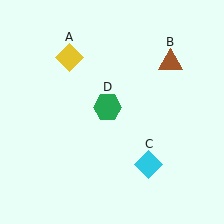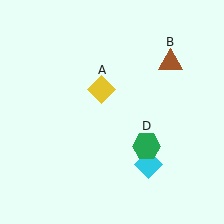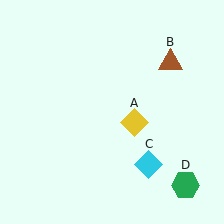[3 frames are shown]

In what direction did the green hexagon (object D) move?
The green hexagon (object D) moved down and to the right.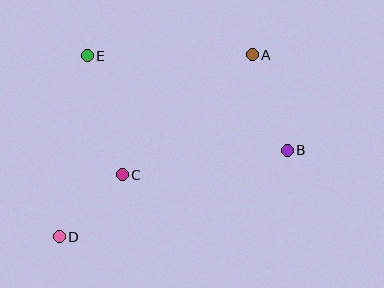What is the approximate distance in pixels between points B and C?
The distance between B and C is approximately 167 pixels.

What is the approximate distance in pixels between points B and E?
The distance between B and E is approximately 221 pixels.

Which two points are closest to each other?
Points C and D are closest to each other.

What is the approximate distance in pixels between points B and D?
The distance between B and D is approximately 244 pixels.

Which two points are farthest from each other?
Points A and D are farthest from each other.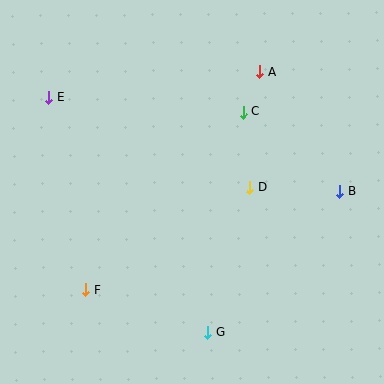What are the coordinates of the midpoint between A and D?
The midpoint between A and D is at (255, 130).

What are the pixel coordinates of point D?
Point D is at (250, 188).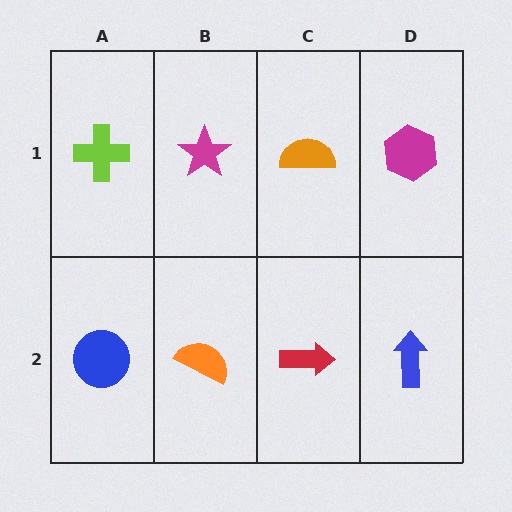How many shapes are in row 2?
4 shapes.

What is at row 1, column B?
A magenta star.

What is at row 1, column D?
A magenta hexagon.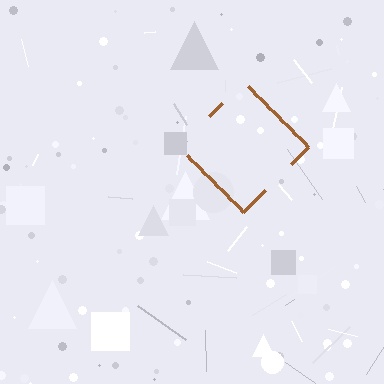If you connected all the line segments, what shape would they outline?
They would outline a diamond.